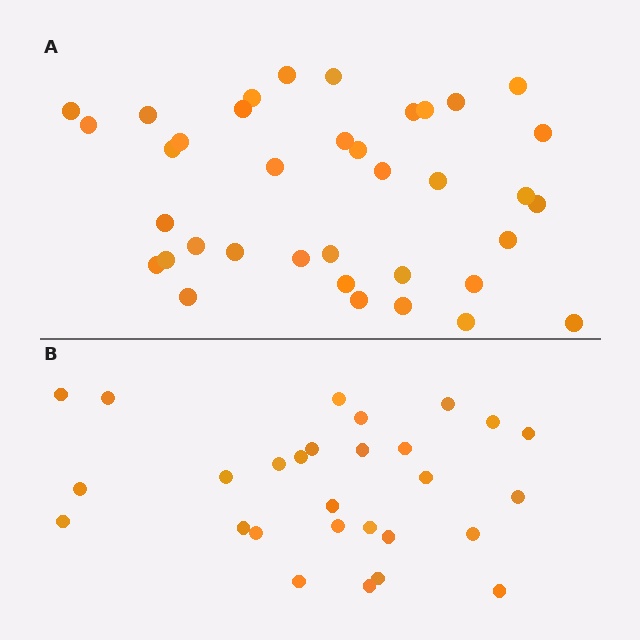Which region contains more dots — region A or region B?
Region A (the top region) has more dots.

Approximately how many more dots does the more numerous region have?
Region A has roughly 8 or so more dots than region B.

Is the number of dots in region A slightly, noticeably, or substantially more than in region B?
Region A has noticeably more, but not dramatically so. The ratio is roughly 1.3 to 1.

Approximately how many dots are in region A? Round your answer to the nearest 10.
About 40 dots. (The exact count is 37, which rounds to 40.)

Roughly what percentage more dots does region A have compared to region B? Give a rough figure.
About 30% more.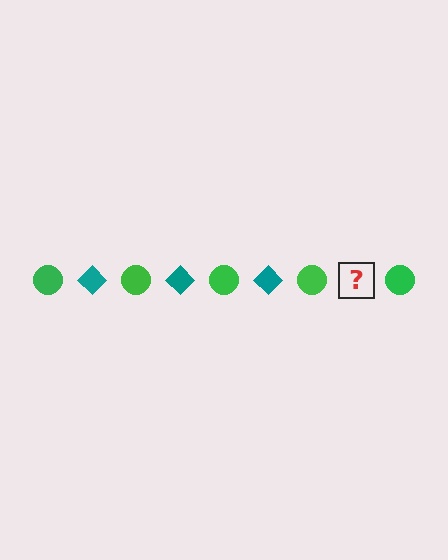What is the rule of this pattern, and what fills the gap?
The rule is that the pattern alternates between green circle and teal diamond. The gap should be filled with a teal diamond.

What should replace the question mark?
The question mark should be replaced with a teal diamond.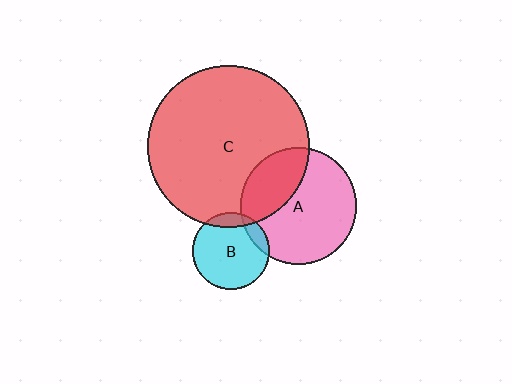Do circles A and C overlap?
Yes.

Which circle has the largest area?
Circle C (red).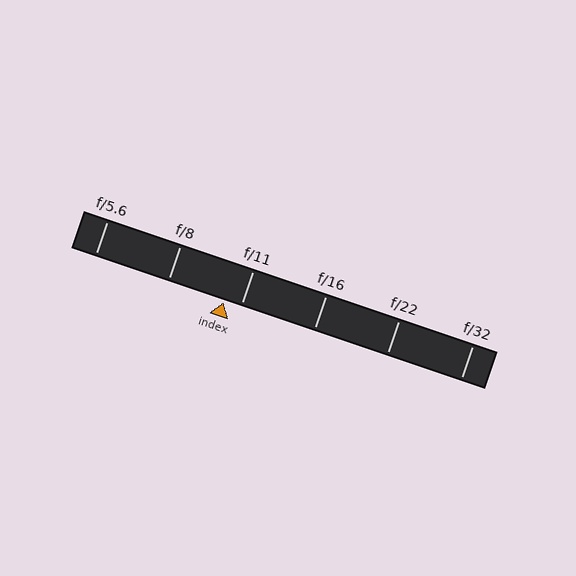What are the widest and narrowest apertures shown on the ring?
The widest aperture shown is f/5.6 and the narrowest is f/32.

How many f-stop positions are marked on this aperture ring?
There are 6 f-stop positions marked.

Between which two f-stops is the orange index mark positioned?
The index mark is between f/8 and f/11.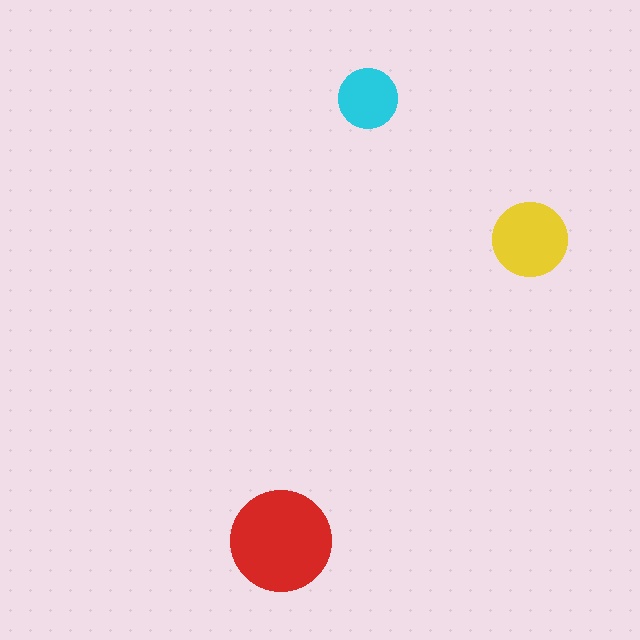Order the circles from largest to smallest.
the red one, the yellow one, the cyan one.